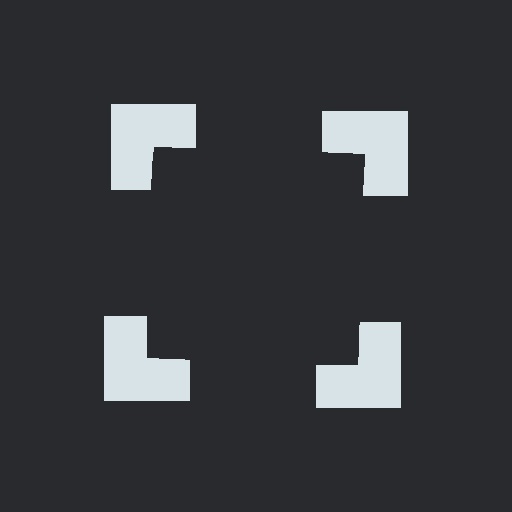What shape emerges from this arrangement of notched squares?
An illusory square — its edges are inferred from the aligned wedge cuts in the notched squares, not physically drawn.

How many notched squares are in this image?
There are 4 — one at each vertex of the illusory square.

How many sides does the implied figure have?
4 sides.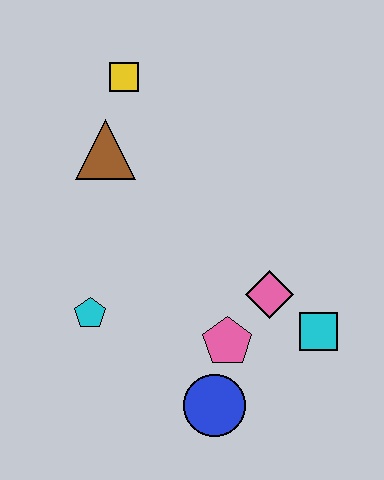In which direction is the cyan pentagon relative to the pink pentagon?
The cyan pentagon is to the left of the pink pentagon.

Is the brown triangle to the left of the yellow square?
Yes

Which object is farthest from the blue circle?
The yellow square is farthest from the blue circle.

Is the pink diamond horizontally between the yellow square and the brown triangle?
No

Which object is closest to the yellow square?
The brown triangle is closest to the yellow square.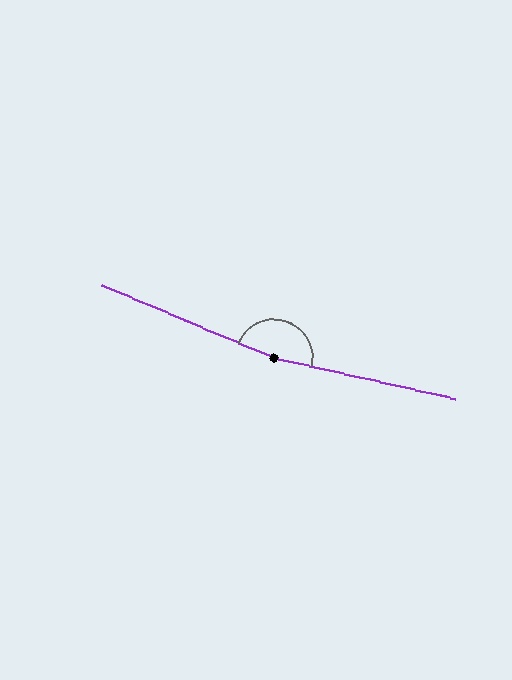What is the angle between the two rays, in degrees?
Approximately 170 degrees.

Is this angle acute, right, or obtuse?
It is obtuse.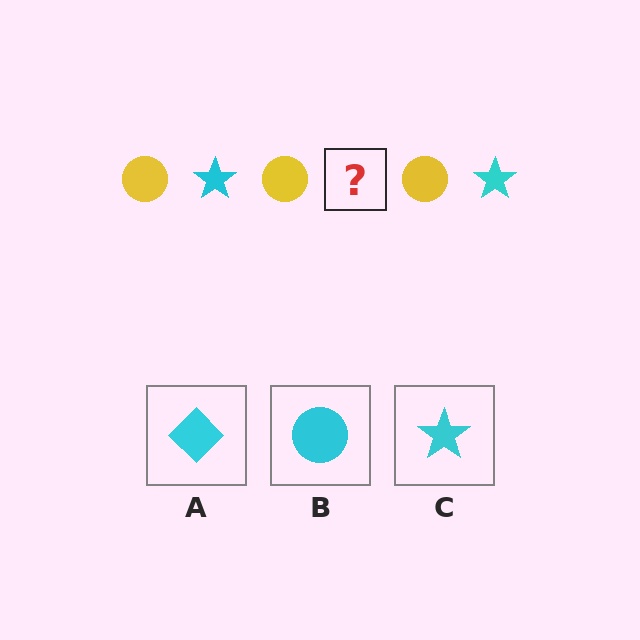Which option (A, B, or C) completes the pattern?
C.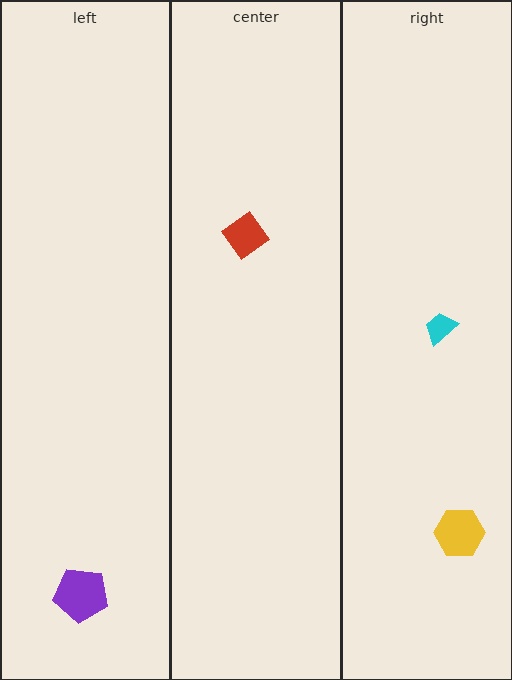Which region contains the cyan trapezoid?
The right region.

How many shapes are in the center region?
1.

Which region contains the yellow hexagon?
The right region.